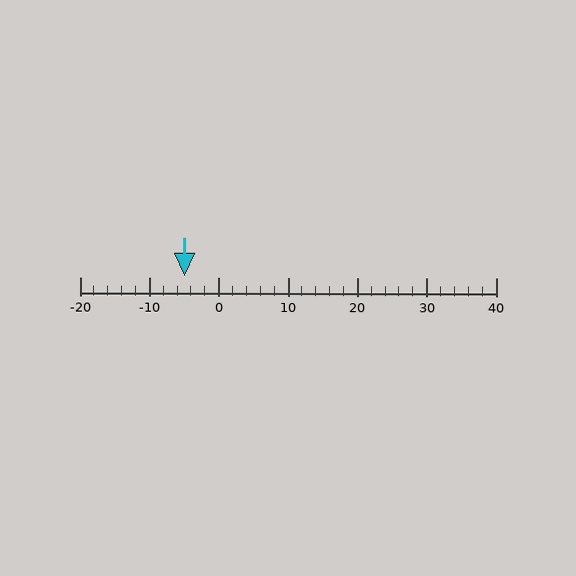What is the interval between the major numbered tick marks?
The major tick marks are spaced 10 units apart.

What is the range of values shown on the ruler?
The ruler shows values from -20 to 40.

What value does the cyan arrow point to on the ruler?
The cyan arrow points to approximately -5.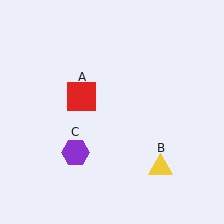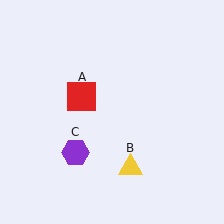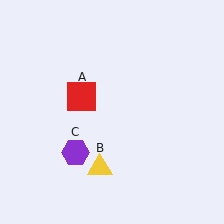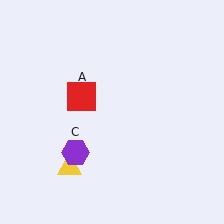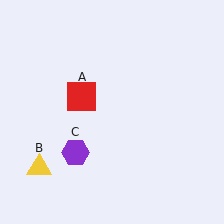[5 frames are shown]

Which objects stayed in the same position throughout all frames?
Red square (object A) and purple hexagon (object C) remained stationary.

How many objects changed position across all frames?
1 object changed position: yellow triangle (object B).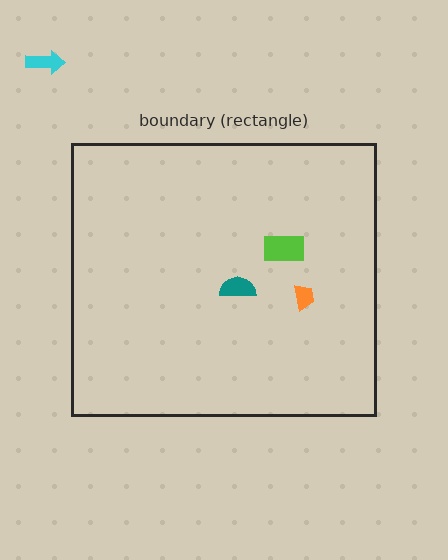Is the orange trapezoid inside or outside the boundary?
Inside.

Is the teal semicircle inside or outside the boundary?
Inside.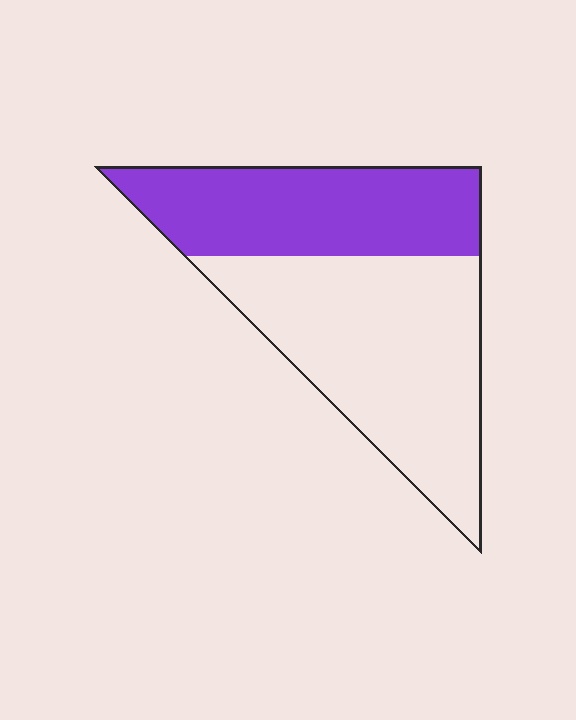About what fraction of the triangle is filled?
About two fifths (2/5).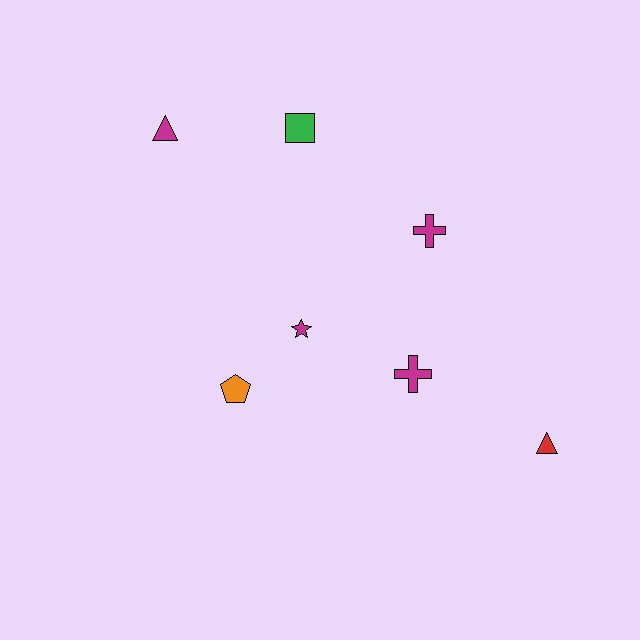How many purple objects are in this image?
There are no purple objects.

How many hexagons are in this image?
There are no hexagons.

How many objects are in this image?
There are 7 objects.